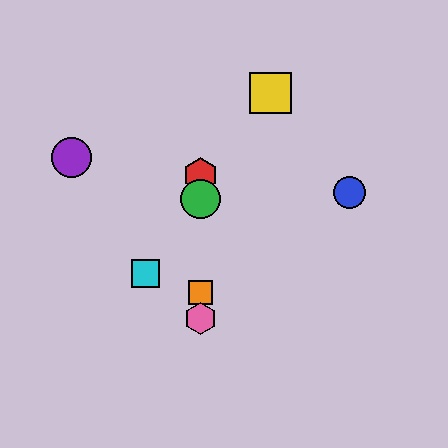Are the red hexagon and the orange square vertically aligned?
Yes, both are at x≈200.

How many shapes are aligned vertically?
4 shapes (the red hexagon, the green circle, the orange square, the pink hexagon) are aligned vertically.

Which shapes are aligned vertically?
The red hexagon, the green circle, the orange square, the pink hexagon are aligned vertically.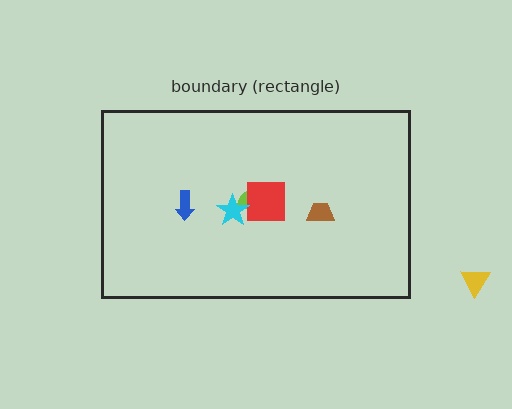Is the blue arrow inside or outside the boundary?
Inside.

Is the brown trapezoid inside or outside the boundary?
Inside.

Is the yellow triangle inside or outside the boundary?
Outside.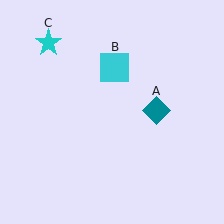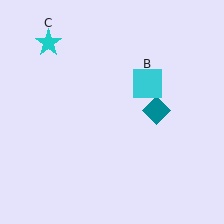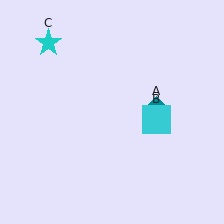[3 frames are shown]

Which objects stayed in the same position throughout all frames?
Teal diamond (object A) and cyan star (object C) remained stationary.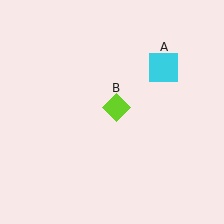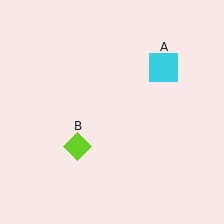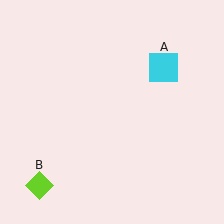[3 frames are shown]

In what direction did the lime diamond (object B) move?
The lime diamond (object B) moved down and to the left.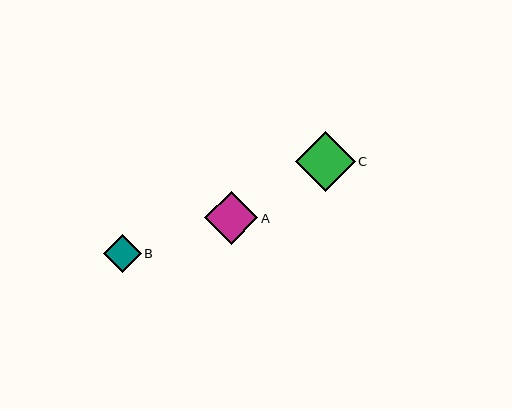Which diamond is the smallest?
Diamond B is the smallest with a size of approximately 38 pixels.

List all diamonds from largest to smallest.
From largest to smallest: C, A, B.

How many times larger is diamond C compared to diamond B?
Diamond C is approximately 1.6 times the size of diamond B.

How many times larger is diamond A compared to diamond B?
Diamond A is approximately 1.4 times the size of diamond B.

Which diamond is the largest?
Diamond C is the largest with a size of approximately 59 pixels.